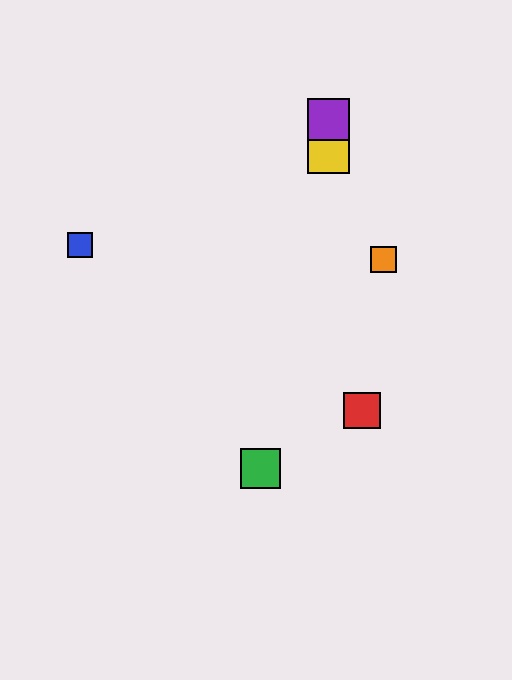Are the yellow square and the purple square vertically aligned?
Yes, both are at x≈328.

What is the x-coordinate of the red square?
The red square is at x≈362.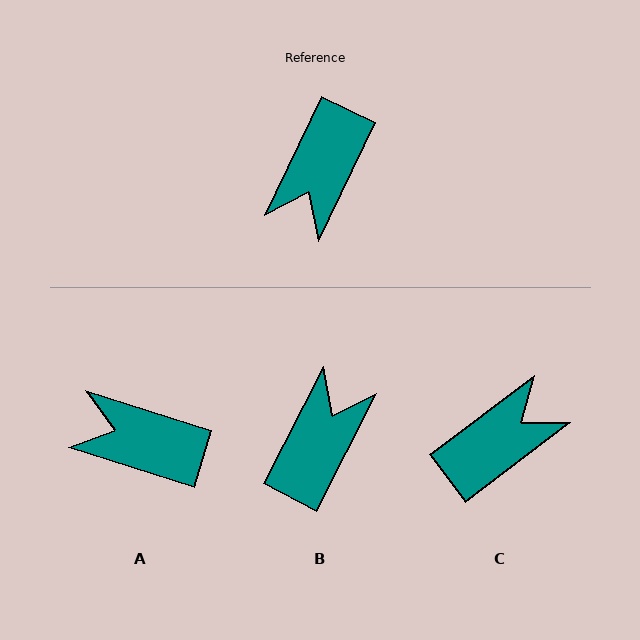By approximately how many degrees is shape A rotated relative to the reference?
Approximately 82 degrees clockwise.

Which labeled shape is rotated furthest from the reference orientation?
B, about 178 degrees away.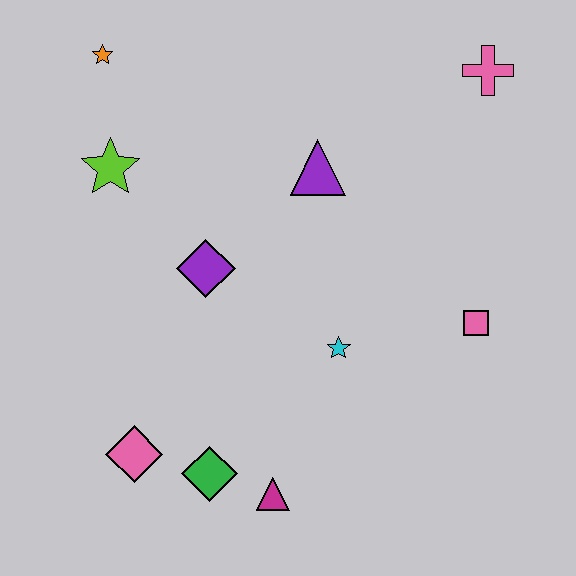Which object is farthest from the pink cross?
The pink diamond is farthest from the pink cross.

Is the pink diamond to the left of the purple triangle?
Yes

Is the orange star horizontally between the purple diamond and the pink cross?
No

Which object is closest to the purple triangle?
The purple diamond is closest to the purple triangle.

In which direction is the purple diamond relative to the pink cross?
The purple diamond is to the left of the pink cross.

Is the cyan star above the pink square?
No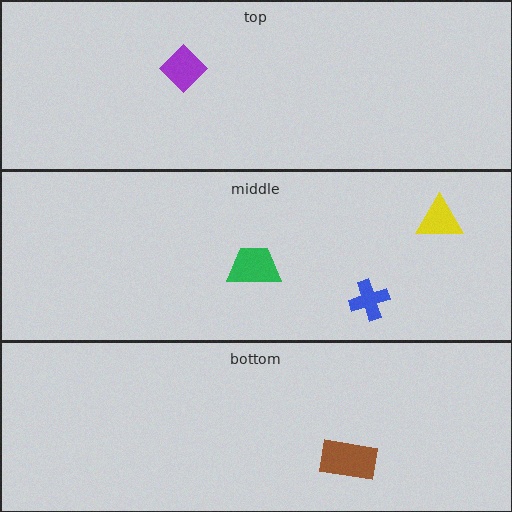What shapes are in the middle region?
The green trapezoid, the yellow triangle, the blue cross.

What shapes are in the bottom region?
The brown rectangle.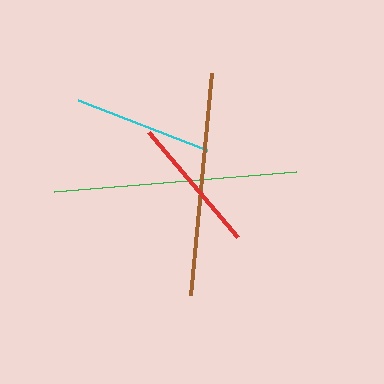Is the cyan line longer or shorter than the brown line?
The brown line is longer than the cyan line.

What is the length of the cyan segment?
The cyan segment is approximately 138 pixels long.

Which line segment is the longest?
The green line is the longest at approximately 243 pixels.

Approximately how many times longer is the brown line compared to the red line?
The brown line is approximately 1.6 times the length of the red line.